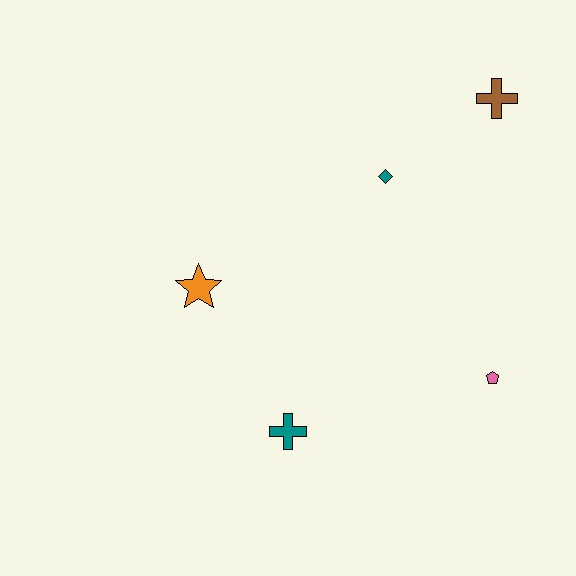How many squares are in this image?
There are no squares.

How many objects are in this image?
There are 5 objects.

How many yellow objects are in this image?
There are no yellow objects.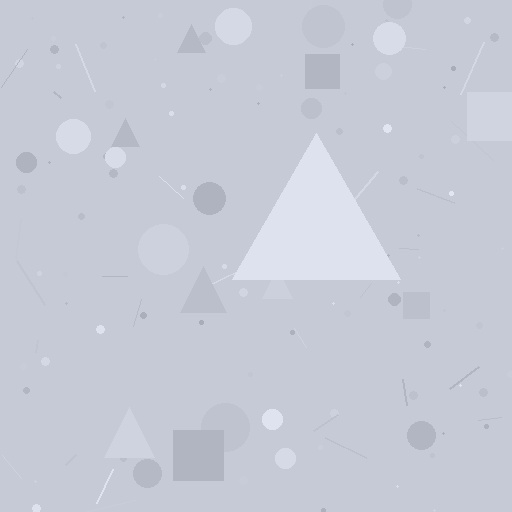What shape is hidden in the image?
A triangle is hidden in the image.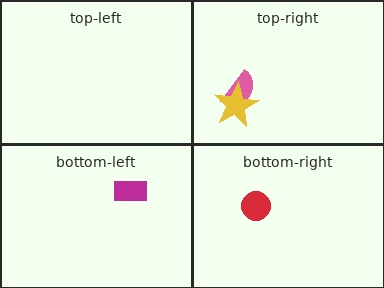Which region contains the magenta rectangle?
The bottom-left region.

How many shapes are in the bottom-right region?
1.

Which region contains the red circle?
The bottom-right region.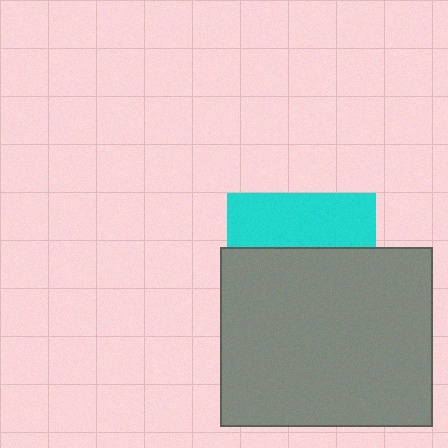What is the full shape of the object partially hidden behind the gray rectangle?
The partially hidden object is a cyan square.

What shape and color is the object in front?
The object in front is a gray rectangle.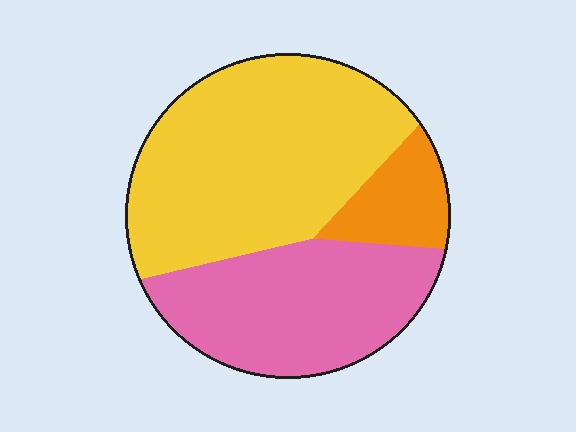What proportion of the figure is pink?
Pink covers 36% of the figure.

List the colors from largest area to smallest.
From largest to smallest: yellow, pink, orange.